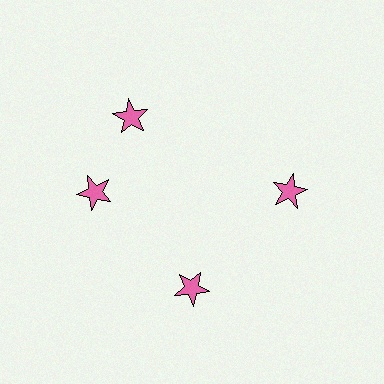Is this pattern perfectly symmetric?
No. The 4 pink stars are arranged in a ring, but one element near the 12 o'clock position is rotated out of alignment along the ring, breaking the 4-fold rotational symmetry.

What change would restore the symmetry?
The symmetry would be restored by rotating it back into even spacing with its neighbors so that all 4 stars sit at equal angles and equal distance from the center.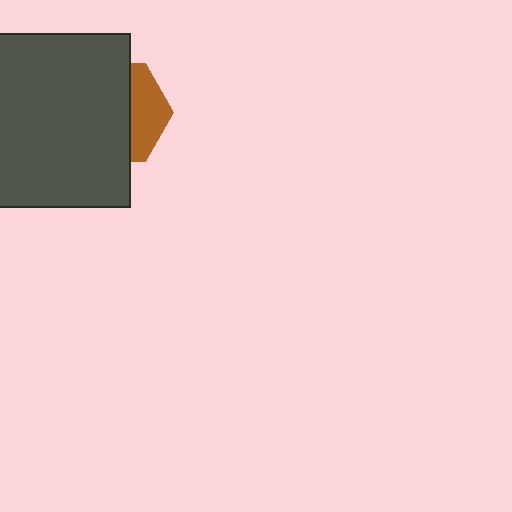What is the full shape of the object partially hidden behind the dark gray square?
The partially hidden object is a brown hexagon.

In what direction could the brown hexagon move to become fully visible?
The brown hexagon could move right. That would shift it out from behind the dark gray square entirely.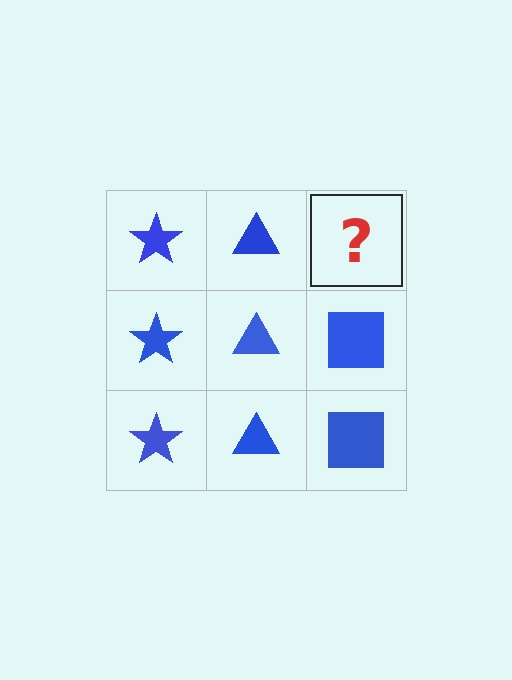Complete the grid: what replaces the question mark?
The question mark should be replaced with a blue square.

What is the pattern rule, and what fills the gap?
The rule is that each column has a consistent shape. The gap should be filled with a blue square.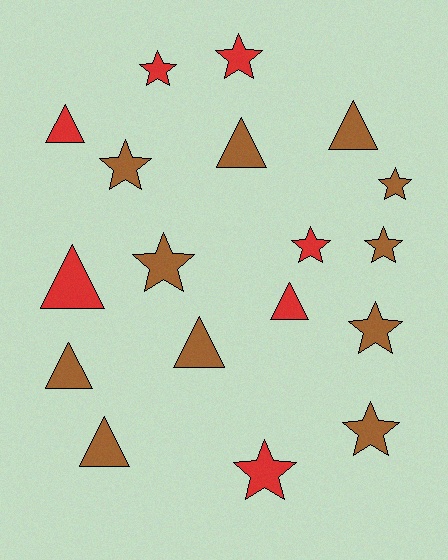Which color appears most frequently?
Brown, with 11 objects.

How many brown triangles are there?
There are 5 brown triangles.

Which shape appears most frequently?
Star, with 10 objects.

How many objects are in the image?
There are 18 objects.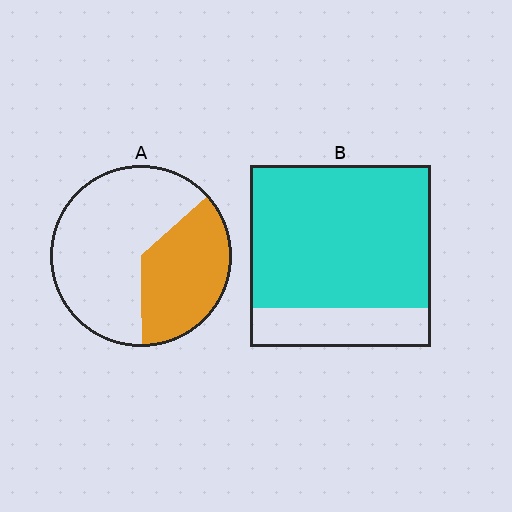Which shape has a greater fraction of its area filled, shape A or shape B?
Shape B.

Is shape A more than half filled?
No.